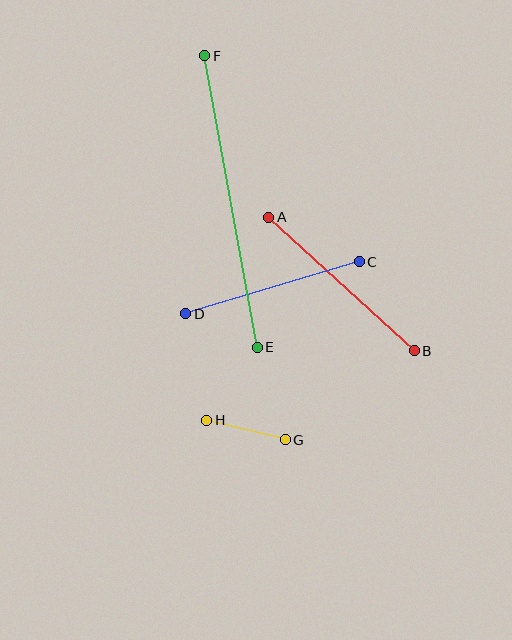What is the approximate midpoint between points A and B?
The midpoint is at approximately (342, 284) pixels.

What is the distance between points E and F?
The distance is approximately 296 pixels.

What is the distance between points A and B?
The distance is approximately 197 pixels.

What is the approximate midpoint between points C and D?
The midpoint is at approximately (273, 288) pixels.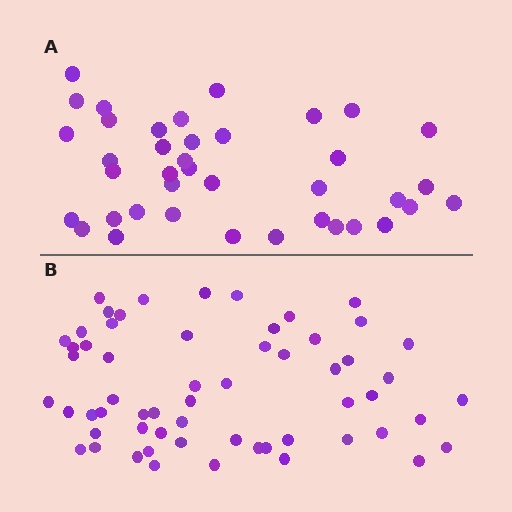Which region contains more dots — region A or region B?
Region B (the bottom region) has more dots.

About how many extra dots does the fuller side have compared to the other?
Region B has approximately 20 more dots than region A.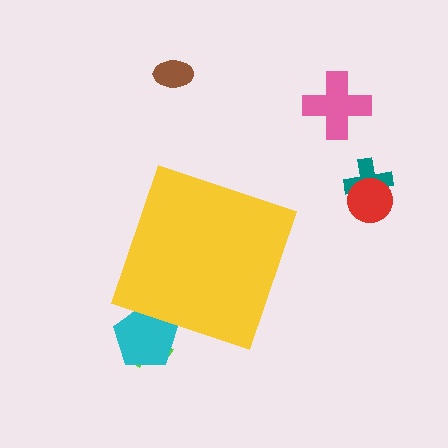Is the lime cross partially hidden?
Yes, the lime cross is partially hidden behind the yellow diamond.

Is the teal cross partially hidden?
No, the teal cross is fully visible.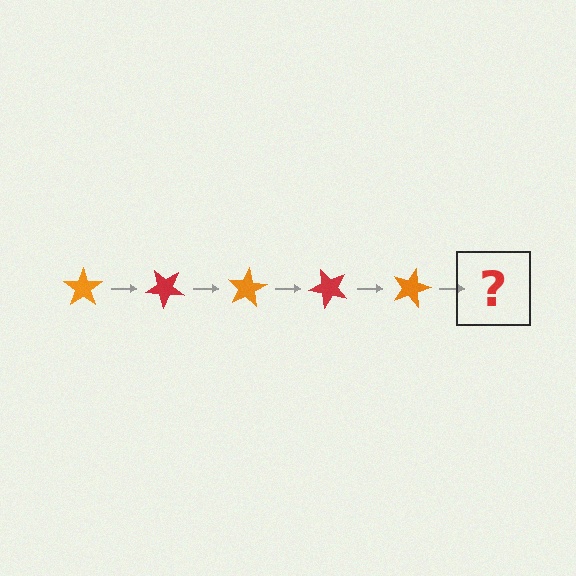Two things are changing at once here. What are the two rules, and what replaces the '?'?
The two rules are that it rotates 40 degrees each step and the color cycles through orange and red. The '?' should be a red star, rotated 200 degrees from the start.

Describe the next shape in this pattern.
It should be a red star, rotated 200 degrees from the start.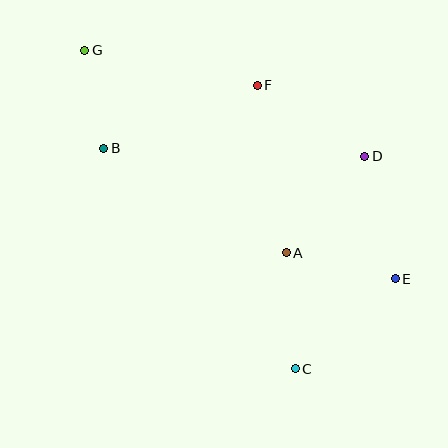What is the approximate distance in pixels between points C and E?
The distance between C and E is approximately 134 pixels.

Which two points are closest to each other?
Points B and G are closest to each other.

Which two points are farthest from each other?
Points E and G are farthest from each other.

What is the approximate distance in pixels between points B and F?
The distance between B and F is approximately 166 pixels.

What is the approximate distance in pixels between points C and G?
The distance between C and G is approximately 382 pixels.